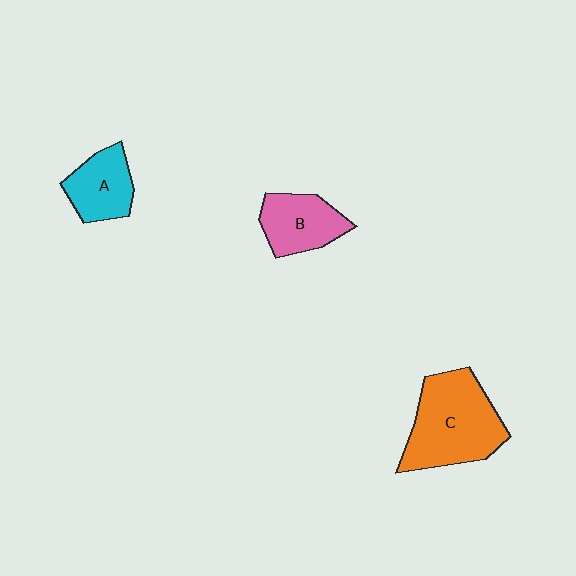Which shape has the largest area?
Shape C (orange).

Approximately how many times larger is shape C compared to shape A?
Approximately 1.9 times.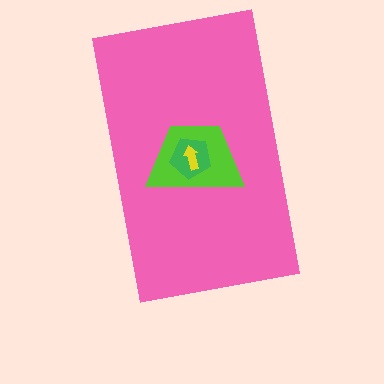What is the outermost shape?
The pink rectangle.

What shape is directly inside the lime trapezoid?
The green pentagon.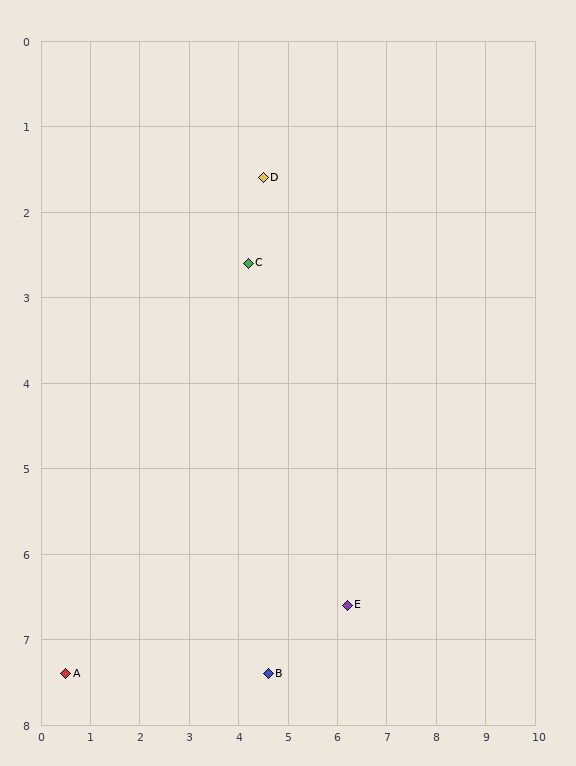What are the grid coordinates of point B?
Point B is at approximately (4.6, 7.4).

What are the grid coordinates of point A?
Point A is at approximately (0.5, 7.4).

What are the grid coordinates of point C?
Point C is at approximately (4.2, 2.6).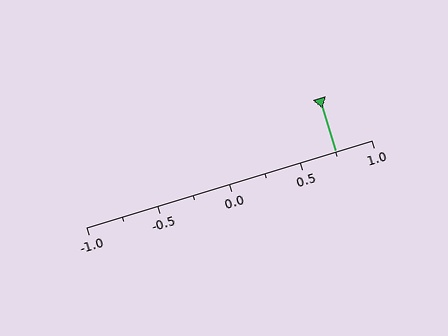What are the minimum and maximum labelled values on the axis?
The axis runs from -1.0 to 1.0.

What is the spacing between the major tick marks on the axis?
The major ticks are spaced 0.5 apart.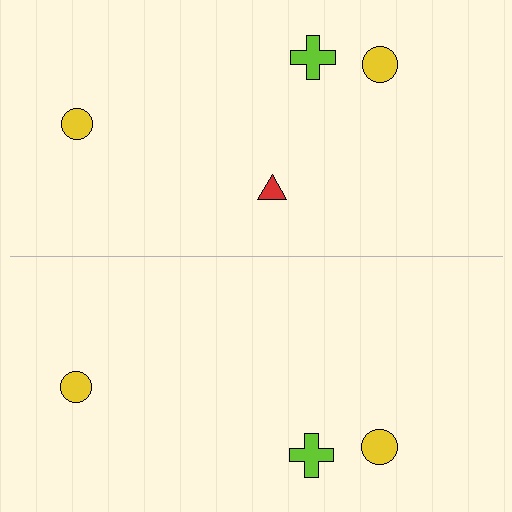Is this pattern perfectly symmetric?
No, the pattern is not perfectly symmetric. A red triangle is missing from the bottom side.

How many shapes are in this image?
There are 7 shapes in this image.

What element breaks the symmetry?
A red triangle is missing from the bottom side.